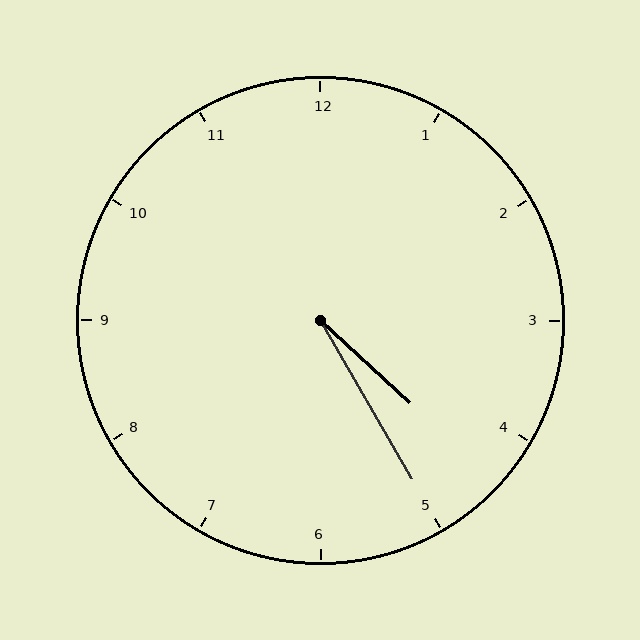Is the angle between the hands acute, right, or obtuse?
It is acute.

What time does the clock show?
4:25.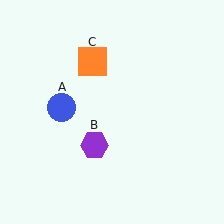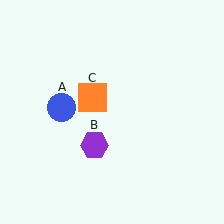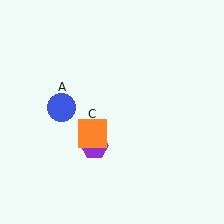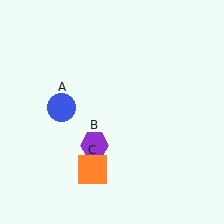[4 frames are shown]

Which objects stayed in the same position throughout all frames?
Blue circle (object A) and purple hexagon (object B) remained stationary.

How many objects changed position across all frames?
1 object changed position: orange square (object C).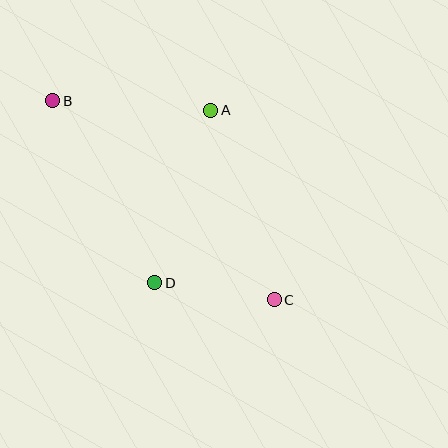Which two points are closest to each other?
Points C and D are closest to each other.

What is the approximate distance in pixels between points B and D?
The distance between B and D is approximately 209 pixels.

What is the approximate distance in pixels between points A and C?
The distance between A and C is approximately 200 pixels.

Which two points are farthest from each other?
Points B and C are farthest from each other.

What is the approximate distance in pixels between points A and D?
The distance between A and D is approximately 181 pixels.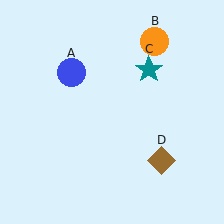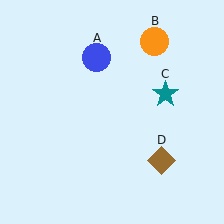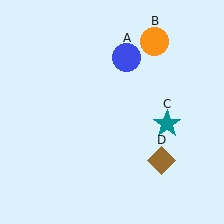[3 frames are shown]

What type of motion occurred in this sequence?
The blue circle (object A), teal star (object C) rotated clockwise around the center of the scene.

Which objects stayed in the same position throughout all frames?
Orange circle (object B) and brown diamond (object D) remained stationary.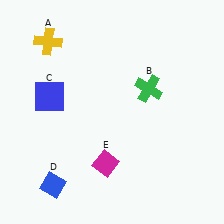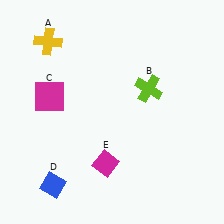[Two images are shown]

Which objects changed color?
B changed from green to lime. C changed from blue to magenta.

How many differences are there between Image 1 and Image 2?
There are 2 differences between the two images.